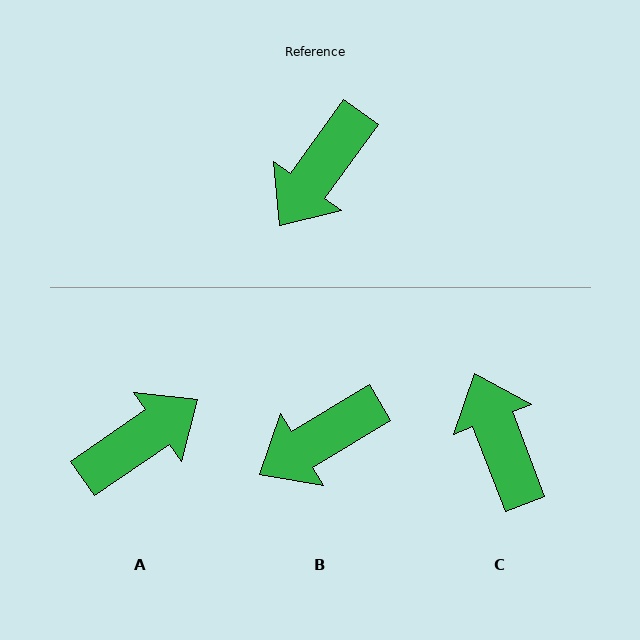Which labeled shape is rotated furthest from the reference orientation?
A, about 160 degrees away.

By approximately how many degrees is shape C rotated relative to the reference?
Approximately 123 degrees clockwise.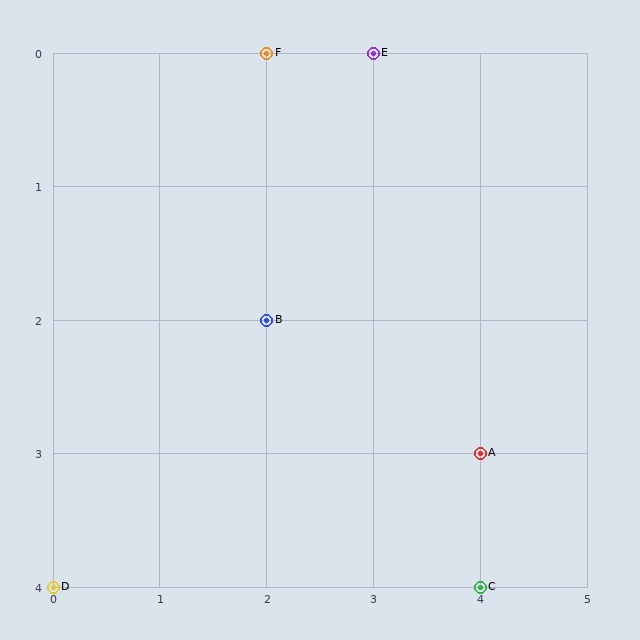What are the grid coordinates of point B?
Point B is at grid coordinates (2, 2).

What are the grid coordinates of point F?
Point F is at grid coordinates (2, 0).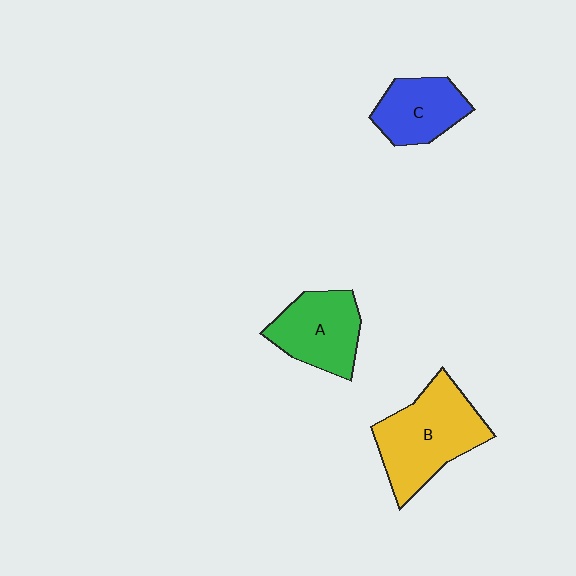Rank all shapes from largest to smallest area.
From largest to smallest: B (yellow), A (green), C (blue).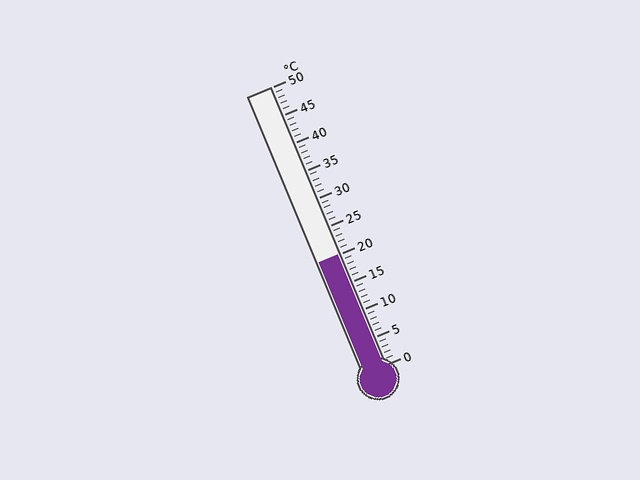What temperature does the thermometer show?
The thermometer shows approximately 20°C.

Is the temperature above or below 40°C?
The temperature is below 40°C.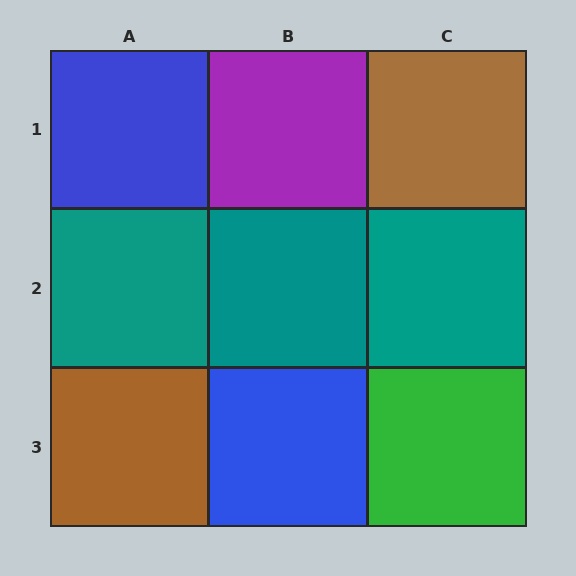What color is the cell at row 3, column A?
Brown.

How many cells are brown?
2 cells are brown.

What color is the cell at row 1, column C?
Brown.